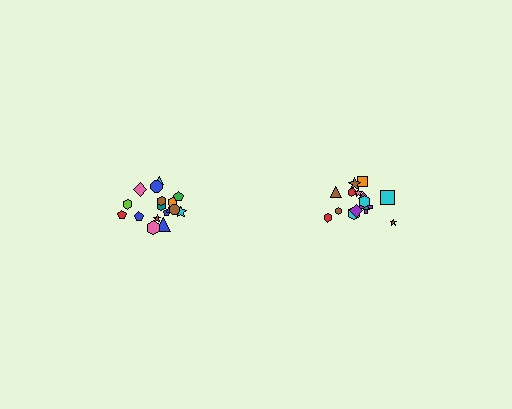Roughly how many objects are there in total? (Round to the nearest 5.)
Roughly 35 objects in total.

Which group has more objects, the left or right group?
The left group.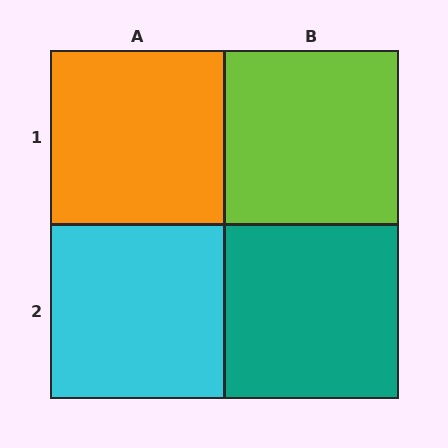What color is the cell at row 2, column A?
Cyan.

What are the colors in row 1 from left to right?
Orange, lime.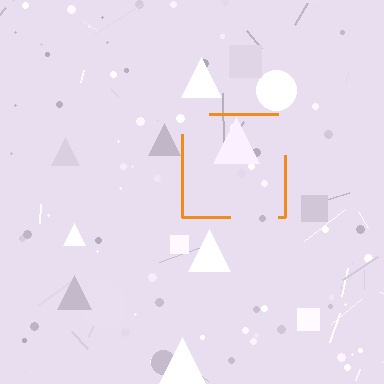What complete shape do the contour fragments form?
The contour fragments form a square.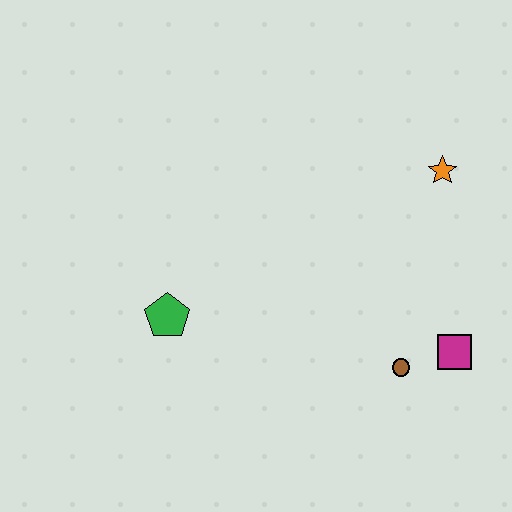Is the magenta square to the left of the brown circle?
No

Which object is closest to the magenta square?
The brown circle is closest to the magenta square.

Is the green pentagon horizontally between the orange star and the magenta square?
No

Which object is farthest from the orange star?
The green pentagon is farthest from the orange star.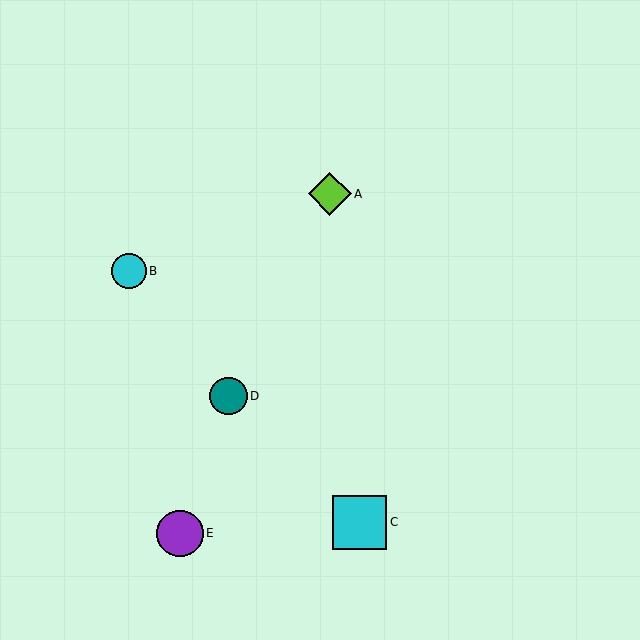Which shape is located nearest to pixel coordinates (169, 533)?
The purple circle (labeled E) at (180, 533) is nearest to that location.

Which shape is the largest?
The cyan square (labeled C) is the largest.